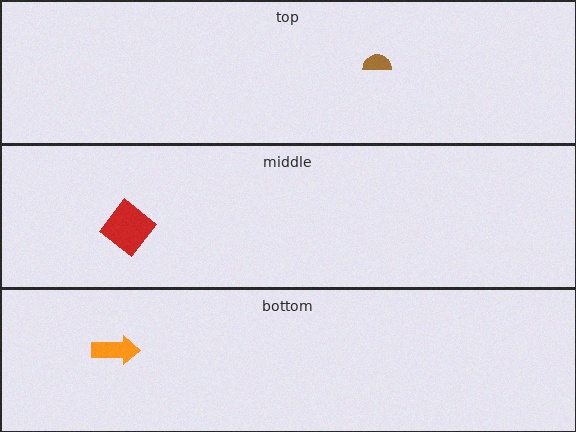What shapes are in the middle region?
The red diamond.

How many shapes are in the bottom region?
1.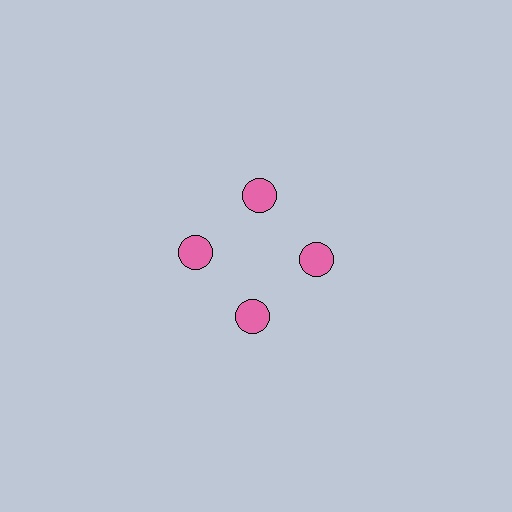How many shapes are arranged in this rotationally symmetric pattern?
There are 4 shapes, arranged in 4 groups of 1.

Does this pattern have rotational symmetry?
Yes, this pattern has 4-fold rotational symmetry. It looks the same after rotating 90 degrees around the center.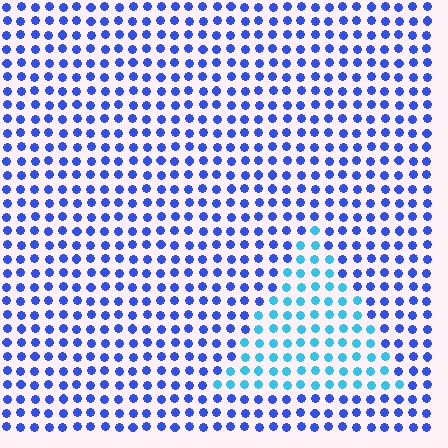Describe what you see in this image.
The image is filled with small blue elements in a uniform arrangement. A triangle-shaped region is visible where the elements are tinted to a slightly different hue, forming a subtle color boundary.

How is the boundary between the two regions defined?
The boundary is defined purely by a slight shift in hue (about 38 degrees). Spacing, size, and orientation are identical on both sides.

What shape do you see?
I see a triangle.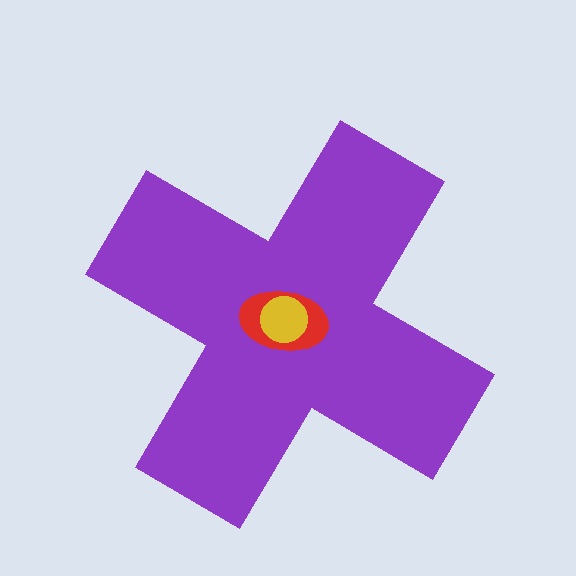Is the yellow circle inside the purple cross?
Yes.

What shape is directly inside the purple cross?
The red ellipse.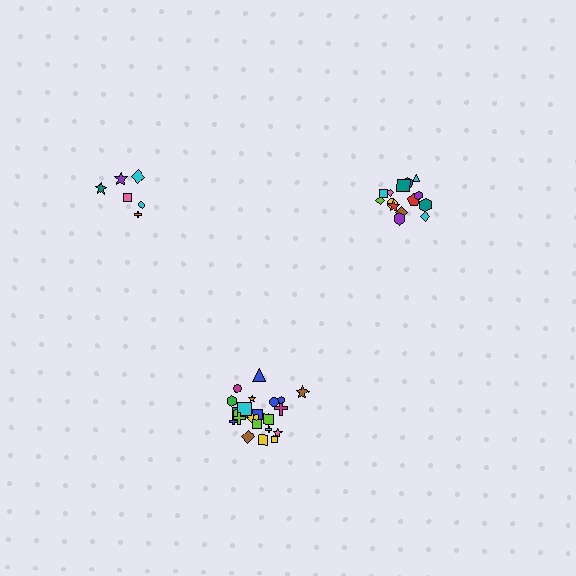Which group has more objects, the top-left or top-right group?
The top-right group.